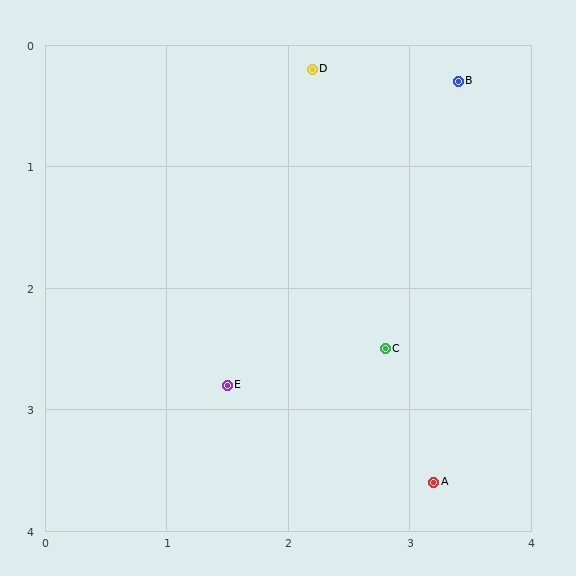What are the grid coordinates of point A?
Point A is at approximately (3.2, 3.6).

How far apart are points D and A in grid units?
Points D and A are about 3.5 grid units apart.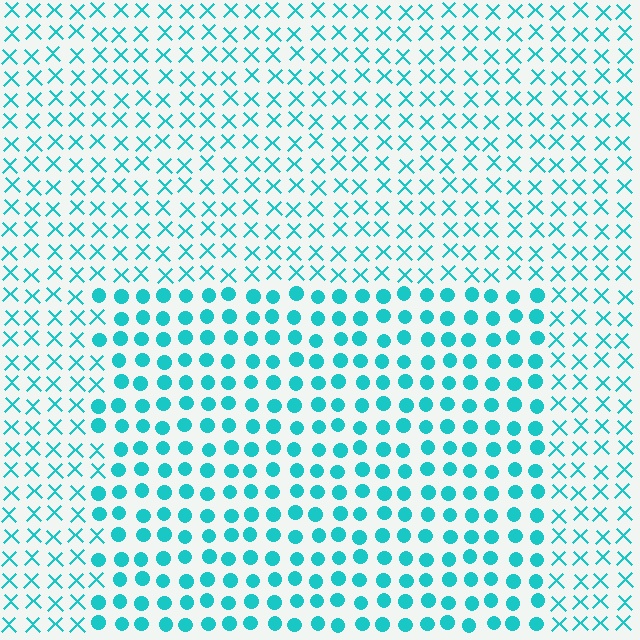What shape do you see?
I see a rectangle.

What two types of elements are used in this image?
The image uses circles inside the rectangle region and X marks outside it.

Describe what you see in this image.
The image is filled with small cyan elements arranged in a uniform grid. A rectangle-shaped region contains circles, while the surrounding area contains X marks. The boundary is defined purely by the change in element shape.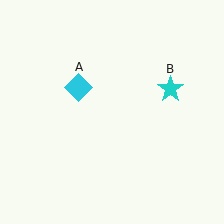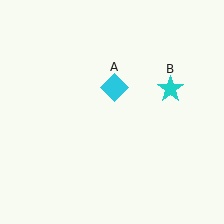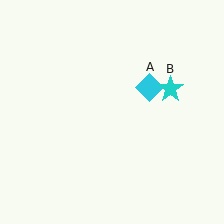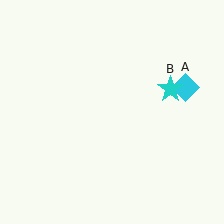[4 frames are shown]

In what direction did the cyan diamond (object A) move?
The cyan diamond (object A) moved right.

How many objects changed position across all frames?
1 object changed position: cyan diamond (object A).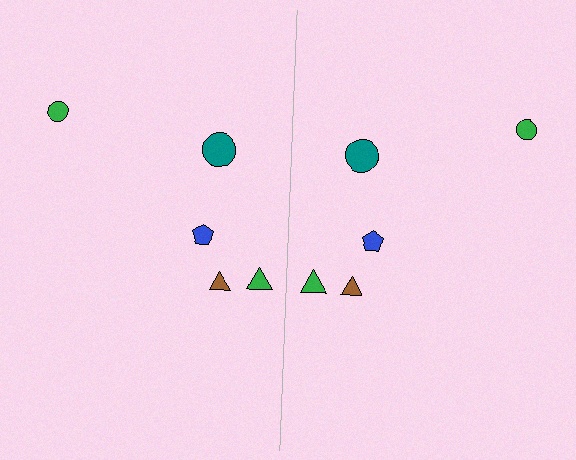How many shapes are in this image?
There are 10 shapes in this image.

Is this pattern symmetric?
Yes, this pattern has bilateral (reflection) symmetry.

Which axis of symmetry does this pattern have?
The pattern has a vertical axis of symmetry running through the center of the image.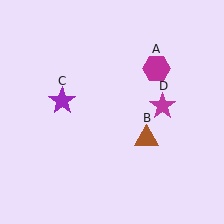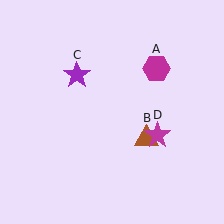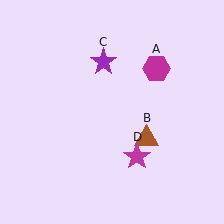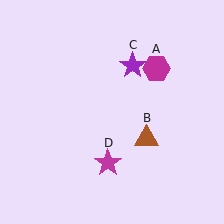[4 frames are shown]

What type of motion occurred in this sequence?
The purple star (object C), magenta star (object D) rotated clockwise around the center of the scene.